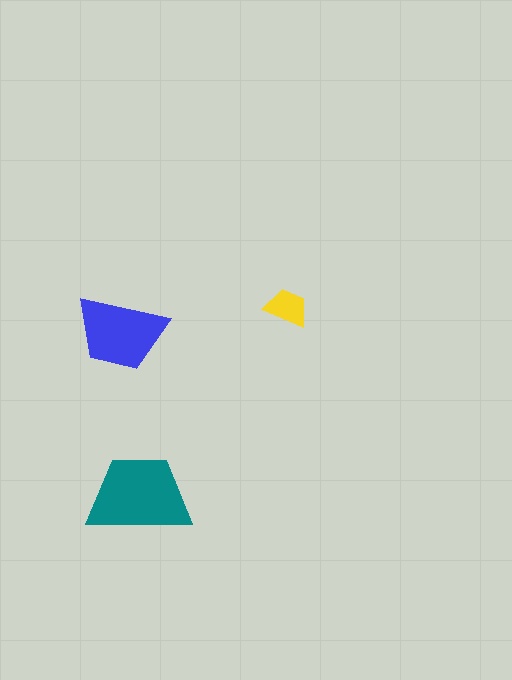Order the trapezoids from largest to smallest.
the teal one, the blue one, the yellow one.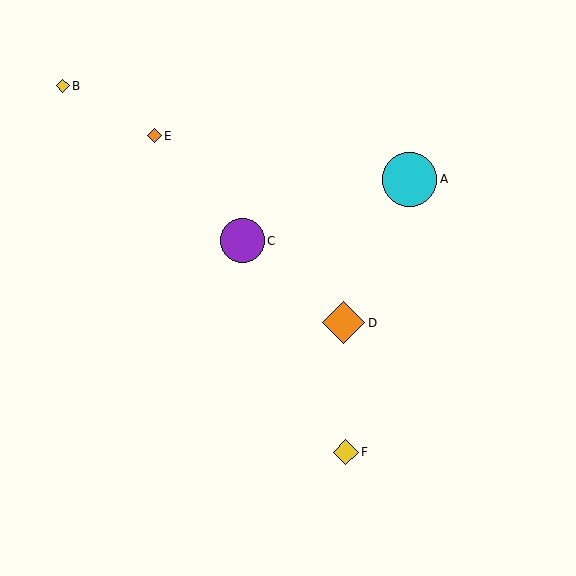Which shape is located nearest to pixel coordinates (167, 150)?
The orange diamond (labeled E) at (154, 136) is nearest to that location.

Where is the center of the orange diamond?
The center of the orange diamond is at (154, 136).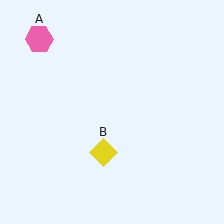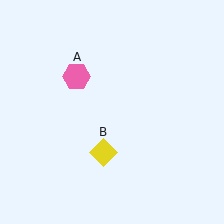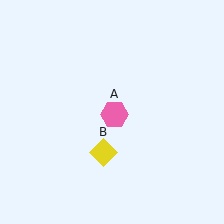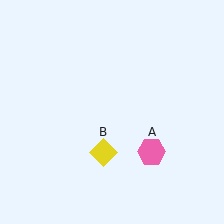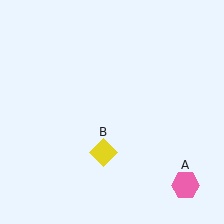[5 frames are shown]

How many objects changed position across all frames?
1 object changed position: pink hexagon (object A).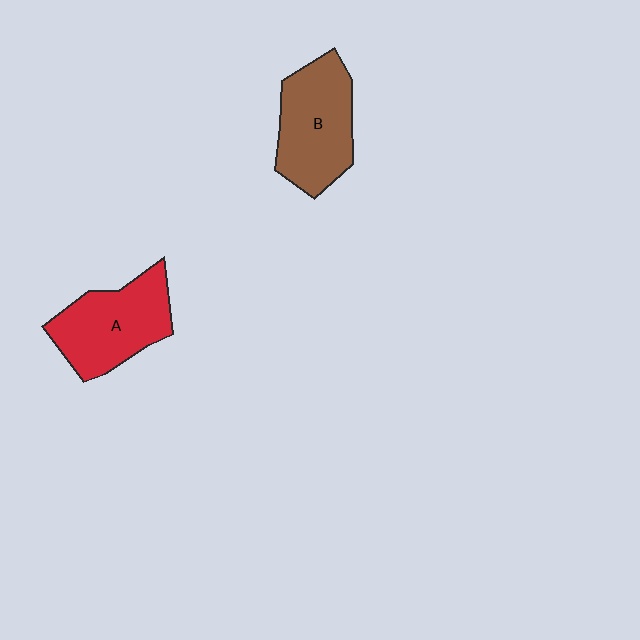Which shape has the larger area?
Shape B (brown).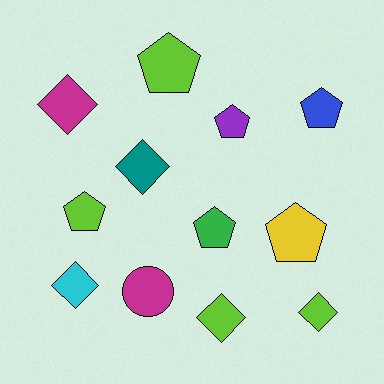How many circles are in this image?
There is 1 circle.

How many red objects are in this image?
There are no red objects.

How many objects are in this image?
There are 12 objects.